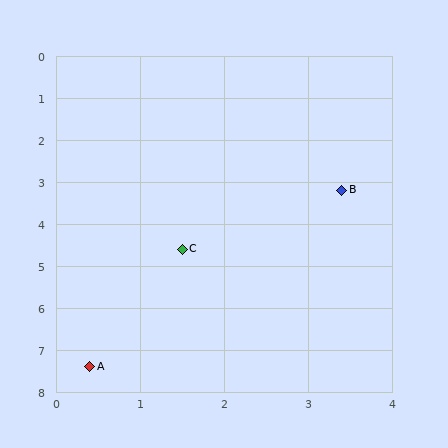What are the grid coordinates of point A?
Point A is at approximately (0.4, 7.4).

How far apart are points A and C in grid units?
Points A and C are about 3.0 grid units apart.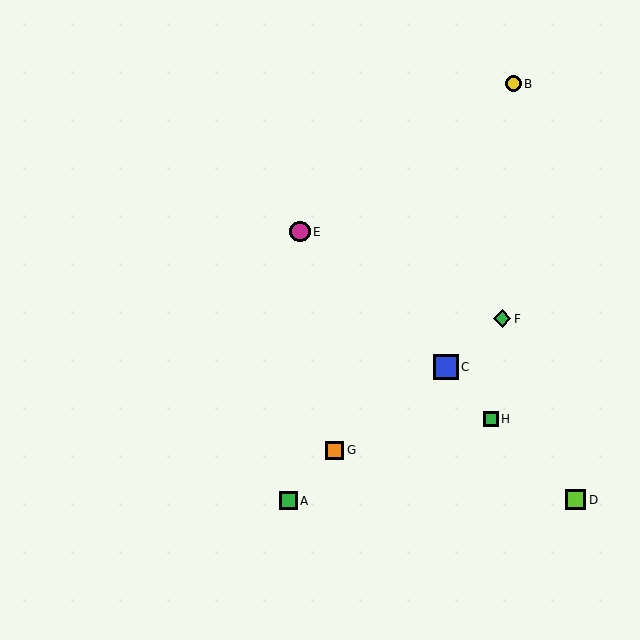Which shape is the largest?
The blue square (labeled C) is the largest.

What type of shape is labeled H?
Shape H is a green square.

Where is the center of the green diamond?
The center of the green diamond is at (502, 319).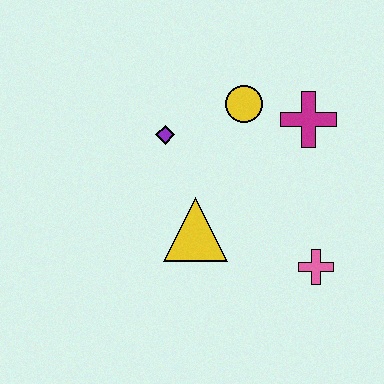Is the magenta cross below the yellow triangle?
No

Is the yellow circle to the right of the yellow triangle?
Yes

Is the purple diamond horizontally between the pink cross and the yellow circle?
No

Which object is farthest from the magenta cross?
The yellow triangle is farthest from the magenta cross.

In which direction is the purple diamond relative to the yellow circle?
The purple diamond is to the left of the yellow circle.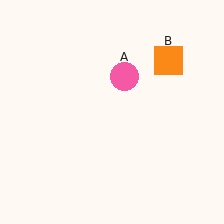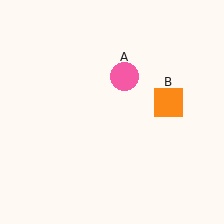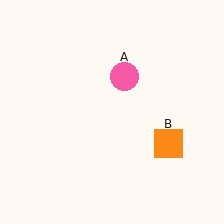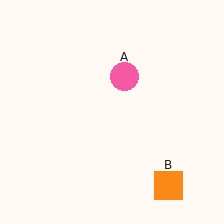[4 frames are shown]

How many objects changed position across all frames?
1 object changed position: orange square (object B).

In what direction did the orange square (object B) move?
The orange square (object B) moved down.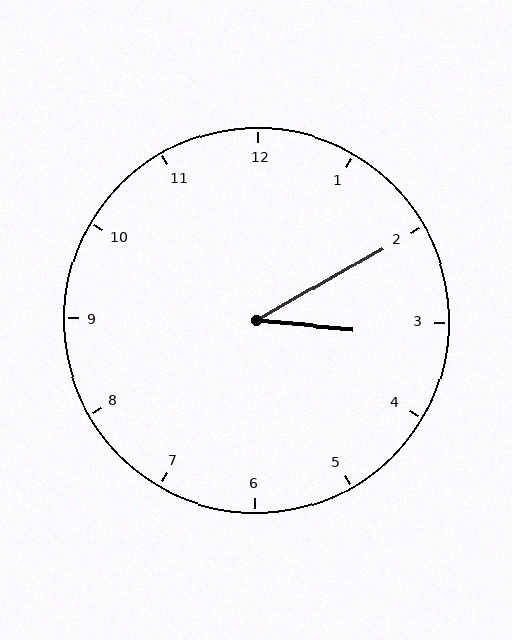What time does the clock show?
3:10.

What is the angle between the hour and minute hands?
Approximately 35 degrees.